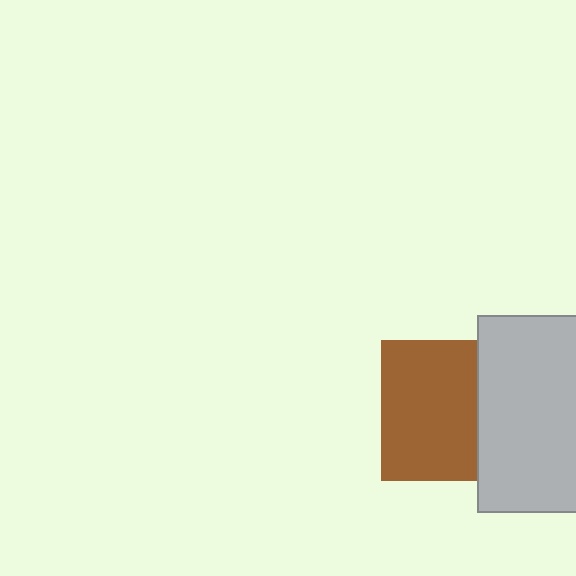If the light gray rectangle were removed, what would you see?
You would see the complete brown square.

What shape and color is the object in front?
The object in front is a light gray rectangle.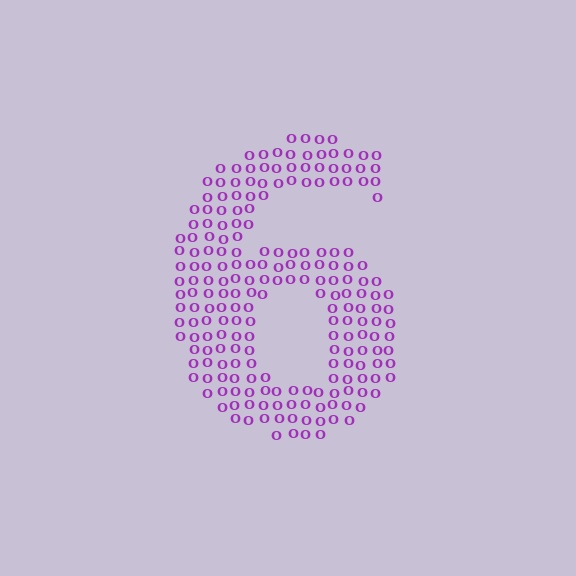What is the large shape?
The large shape is the digit 6.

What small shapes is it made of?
It is made of small letter O's.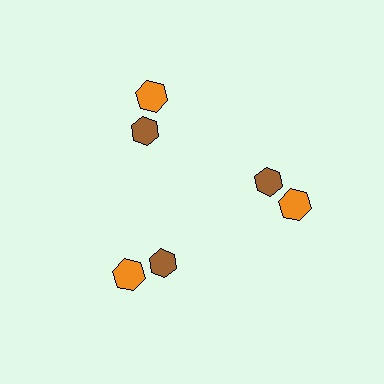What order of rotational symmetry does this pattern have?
This pattern has 3-fold rotational symmetry.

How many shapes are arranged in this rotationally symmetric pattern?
There are 6 shapes, arranged in 3 groups of 2.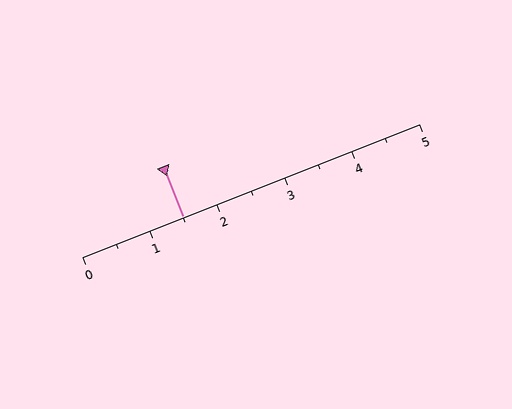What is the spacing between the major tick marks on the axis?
The major ticks are spaced 1 apart.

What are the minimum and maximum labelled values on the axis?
The axis runs from 0 to 5.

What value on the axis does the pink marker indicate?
The marker indicates approximately 1.5.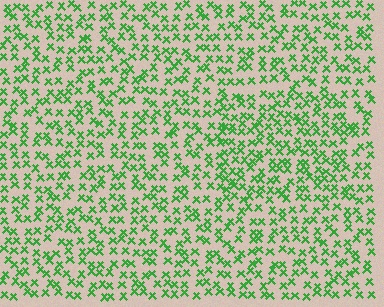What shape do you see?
I see a rectangle.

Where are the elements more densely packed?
The elements are more densely packed inside the rectangle boundary.